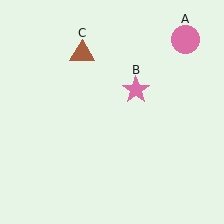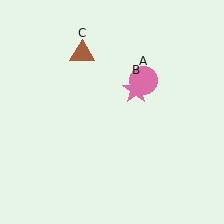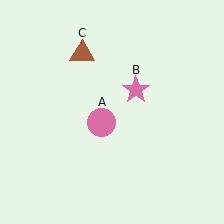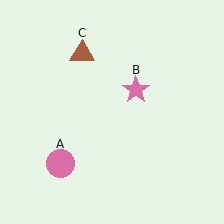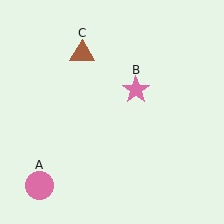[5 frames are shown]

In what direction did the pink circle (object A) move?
The pink circle (object A) moved down and to the left.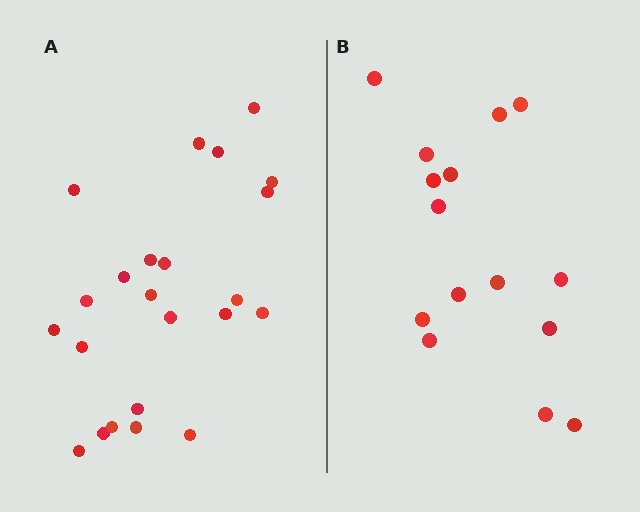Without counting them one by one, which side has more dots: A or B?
Region A (the left region) has more dots.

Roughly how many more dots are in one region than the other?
Region A has roughly 8 or so more dots than region B.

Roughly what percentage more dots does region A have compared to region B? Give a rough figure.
About 55% more.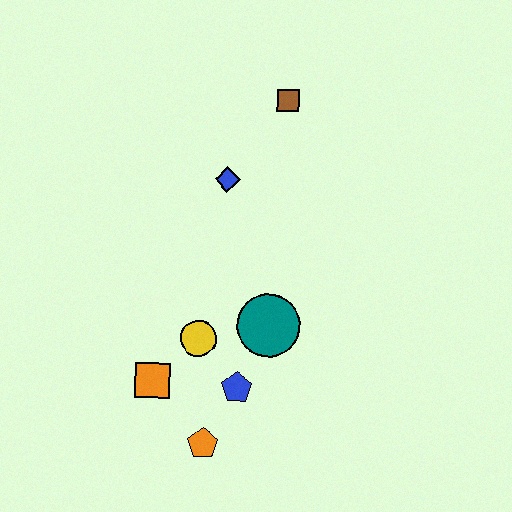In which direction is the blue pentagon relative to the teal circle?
The blue pentagon is below the teal circle.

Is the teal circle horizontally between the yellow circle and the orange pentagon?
No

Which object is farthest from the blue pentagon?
The brown square is farthest from the blue pentagon.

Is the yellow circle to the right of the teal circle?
No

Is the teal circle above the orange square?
Yes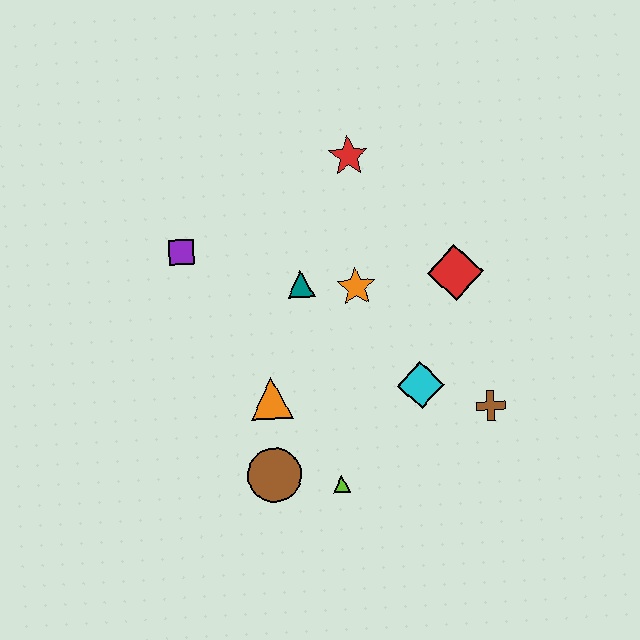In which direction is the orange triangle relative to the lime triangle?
The orange triangle is above the lime triangle.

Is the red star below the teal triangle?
No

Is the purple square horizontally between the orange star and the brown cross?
No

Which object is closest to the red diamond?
The orange star is closest to the red diamond.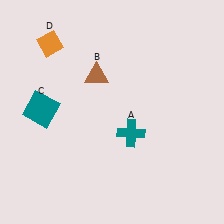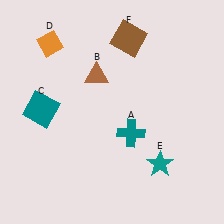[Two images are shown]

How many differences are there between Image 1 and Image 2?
There are 2 differences between the two images.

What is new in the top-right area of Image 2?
A brown square (F) was added in the top-right area of Image 2.